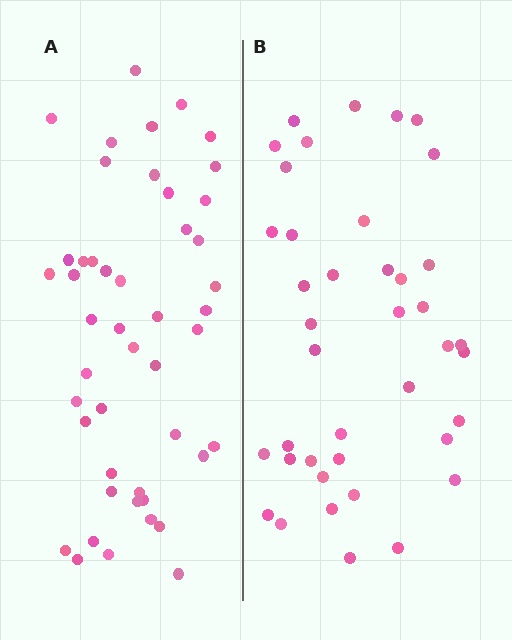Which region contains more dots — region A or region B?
Region A (the left region) has more dots.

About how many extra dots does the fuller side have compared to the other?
Region A has roughly 8 or so more dots than region B.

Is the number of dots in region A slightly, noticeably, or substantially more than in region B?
Region A has only slightly more — the two regions are fairly close. The ratio is roughly 1.2 to 1.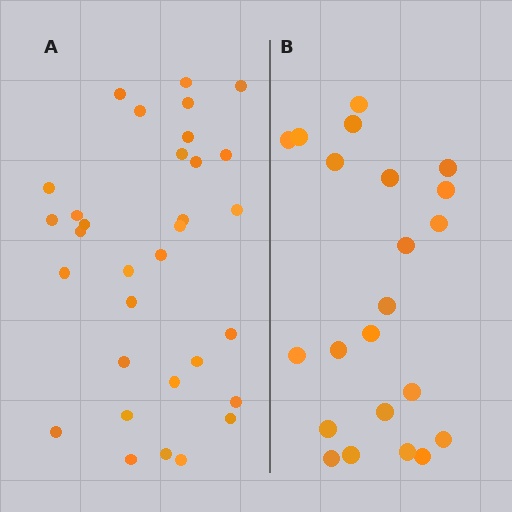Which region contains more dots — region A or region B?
Region A (the left region) has more dots.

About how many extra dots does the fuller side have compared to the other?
Region A has roughly 10 or so more dots than region B.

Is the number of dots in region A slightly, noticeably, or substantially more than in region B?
Region A has substantially more. The ratio is roughly 1.5 to 1.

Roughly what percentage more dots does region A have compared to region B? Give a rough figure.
About 45% more.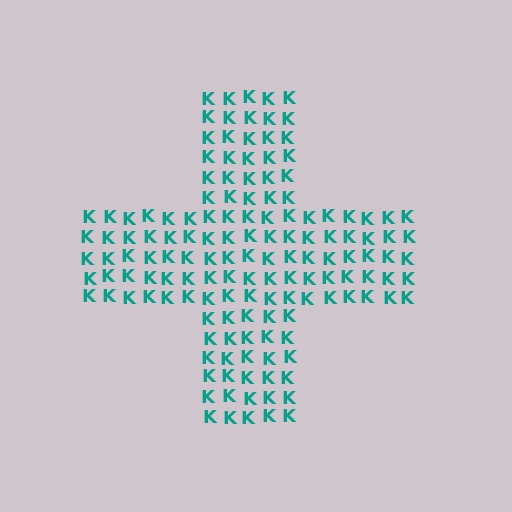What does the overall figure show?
The overall figure shows a cross.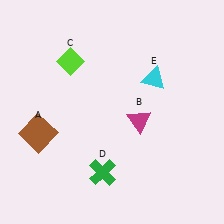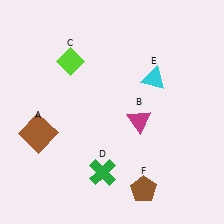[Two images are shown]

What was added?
A brown pentagon (F) was added in Image 2.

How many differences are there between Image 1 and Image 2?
There is 1 difference between the two images.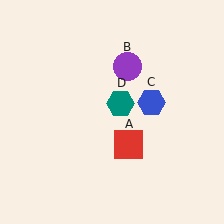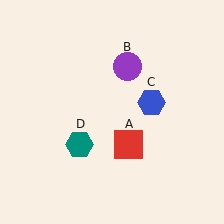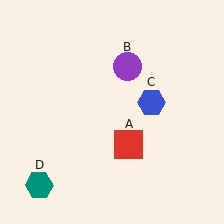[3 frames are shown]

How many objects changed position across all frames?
1 object changed position: teal hexagon (object D).